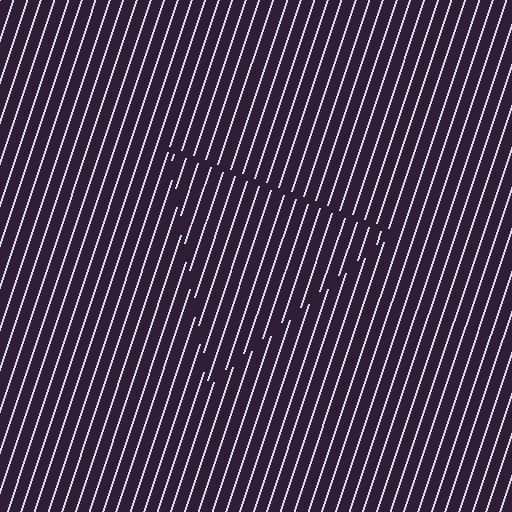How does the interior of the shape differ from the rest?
The interior of the shape contains the same grating, shifted by half a period — the contour is defined by the phase discontinuity where line-ends from the inner and outer gratings abut.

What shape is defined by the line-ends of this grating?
An illusory triangle. The interior of the shape contains the same grating, shifted by half a period — the contour is defined by the phase discontinuity where line-ends from the inner and outer gratings abut.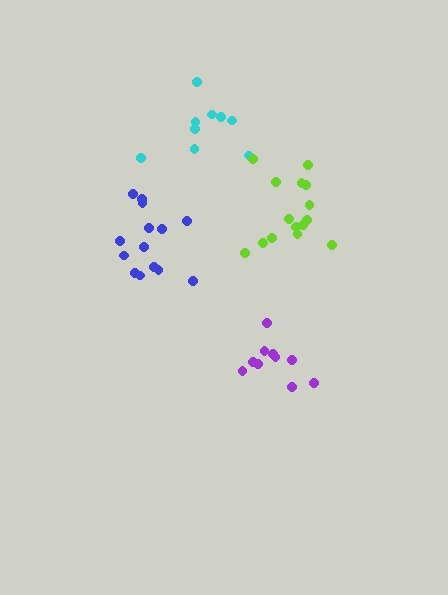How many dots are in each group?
Group 1: 14 dots, Group 2: 10 dots, Group 3: 9 dots, Group 4: 15 dots (48 total).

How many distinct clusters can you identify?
There are 4 distinct clusters.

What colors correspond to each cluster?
The clusters are colored: blue, purple, cyan, lime.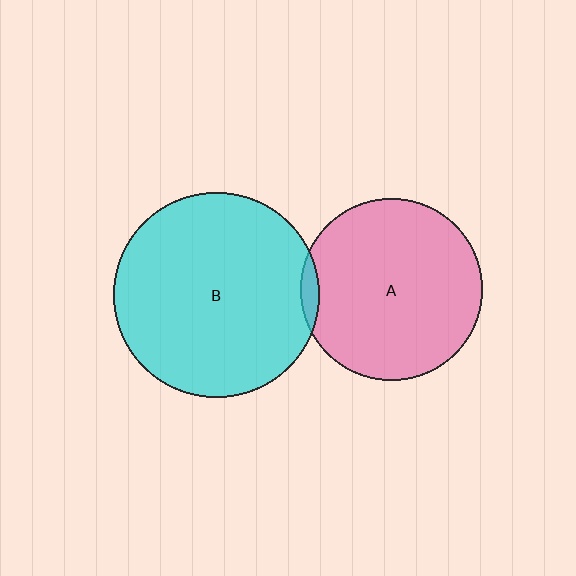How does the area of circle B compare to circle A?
Approximately 1.3 times.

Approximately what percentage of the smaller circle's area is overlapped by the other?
Approximately 5%.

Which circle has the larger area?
Circle B (cyan).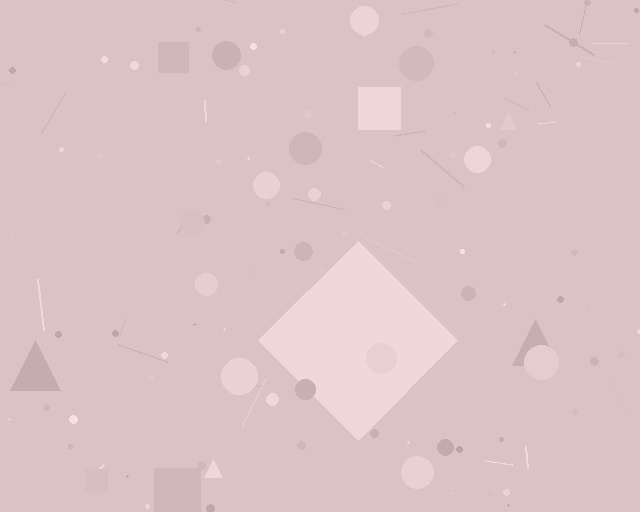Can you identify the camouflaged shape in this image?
The camouflaged shape is a diamond.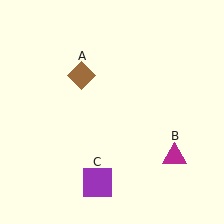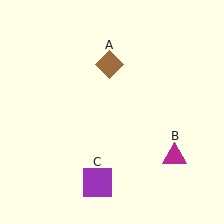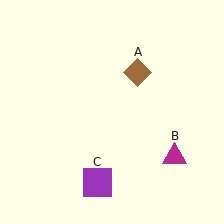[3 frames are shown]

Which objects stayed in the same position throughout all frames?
Magenta triangle (object B) and purple square (object C) remained stationary.